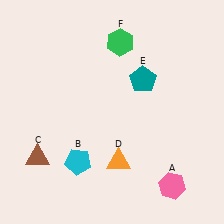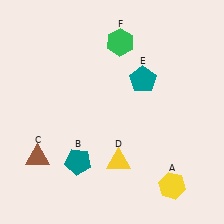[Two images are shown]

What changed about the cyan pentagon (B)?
In Image 1, B is cyan. In Image 2, it changed to teal.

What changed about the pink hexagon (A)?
In Image 1, A is pink. In Image 2, it changed to yellow.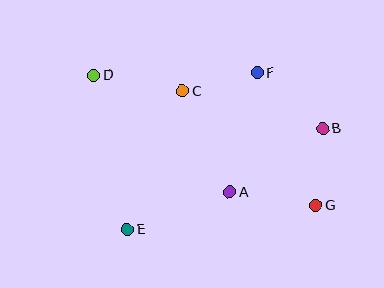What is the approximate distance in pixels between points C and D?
The distance between C and D is approximately 90 pixels.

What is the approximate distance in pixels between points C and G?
The distance between C and G is approximately 175 pixels.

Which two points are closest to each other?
Points B and G are closest to each other.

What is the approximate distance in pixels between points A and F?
The distance between A and F is approximately 122 pixels.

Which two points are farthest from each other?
Points D and G are farthest from each other.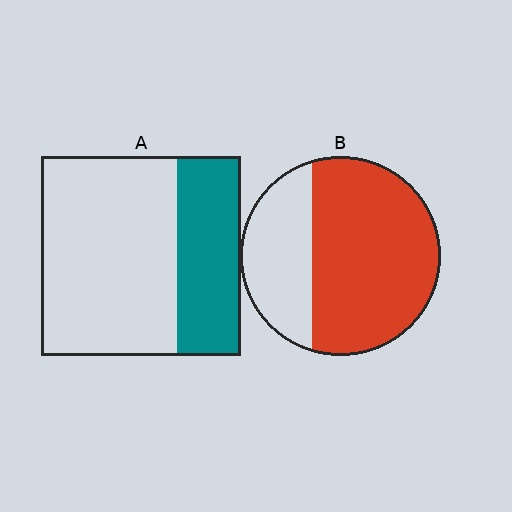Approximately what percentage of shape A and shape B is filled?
A is approximately 30% and B is approximately 70%.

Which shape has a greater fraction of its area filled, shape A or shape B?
Shape B.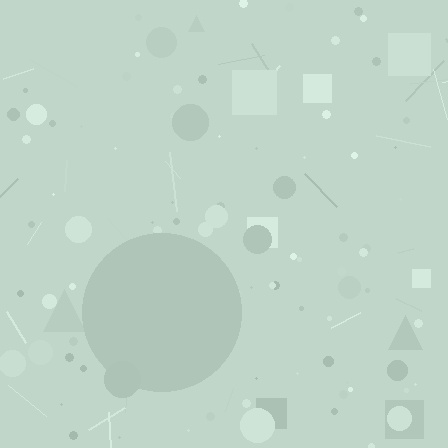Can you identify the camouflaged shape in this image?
The camouflaged shape is a circle.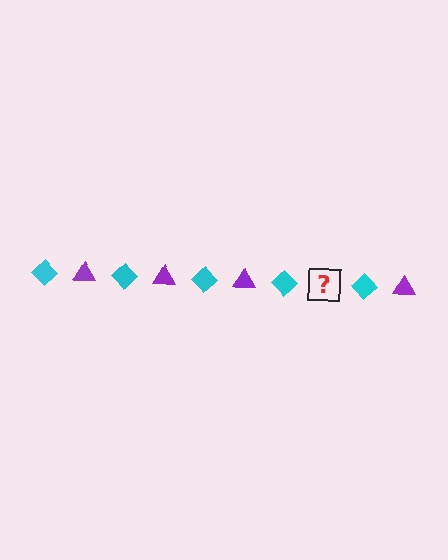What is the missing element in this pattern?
The missing element is a purple triangle.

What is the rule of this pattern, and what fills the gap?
The rule is that the pattern alternates between cyan diamond and purple triangle. The gap should be filled with a purple triangle.